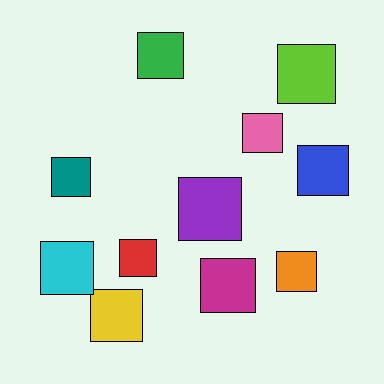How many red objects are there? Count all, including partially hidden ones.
There is 1 red object.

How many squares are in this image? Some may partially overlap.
There are 11 squares.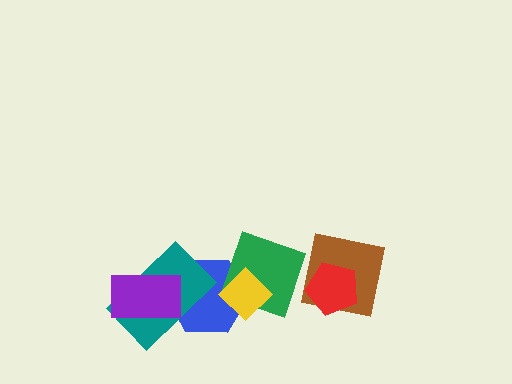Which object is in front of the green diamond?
The yellow diamond is in front of the green diamond.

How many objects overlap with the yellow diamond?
2 objects overlap with the yellow diamond.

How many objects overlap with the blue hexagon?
4 objects overlap with the blue hexagon.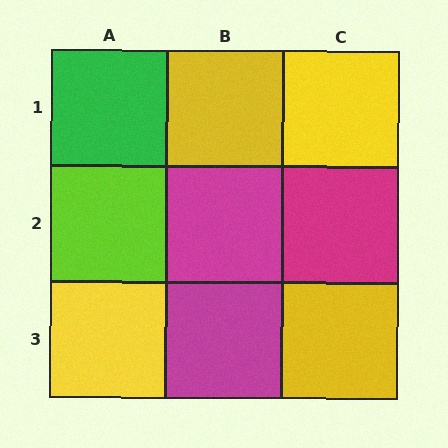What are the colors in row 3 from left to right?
Yellow, magenta, yellow.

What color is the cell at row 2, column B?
Magenta.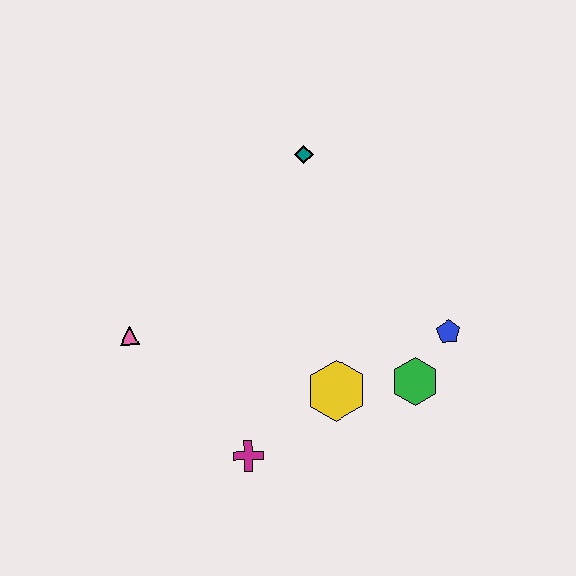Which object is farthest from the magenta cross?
The teal diamond is farthest from the magenta cross.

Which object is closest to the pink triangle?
The magenta cross is closest to the pink triangle.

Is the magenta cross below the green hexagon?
Yes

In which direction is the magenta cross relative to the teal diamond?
The magenta cross is below the teal diamond.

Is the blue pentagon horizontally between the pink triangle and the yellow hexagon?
No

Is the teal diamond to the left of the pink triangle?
No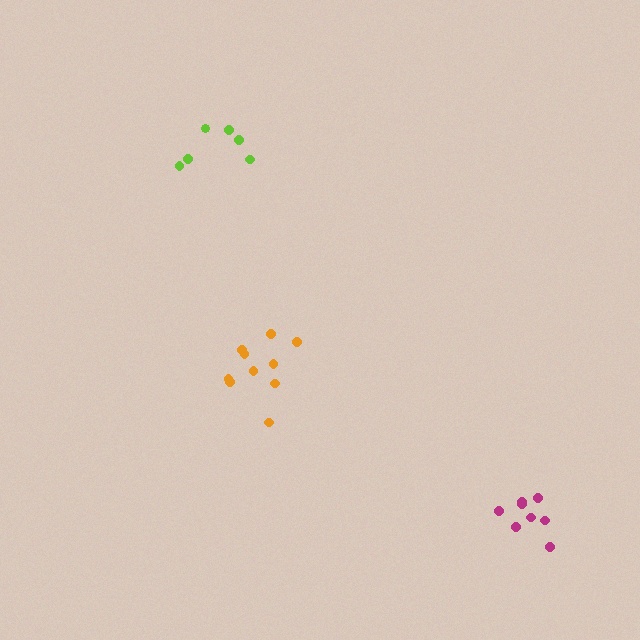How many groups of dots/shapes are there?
There are 3 groups.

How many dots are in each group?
Group 1: 8 dots, Group 2: 6 dots, Group 3: 10 dots (24 total).